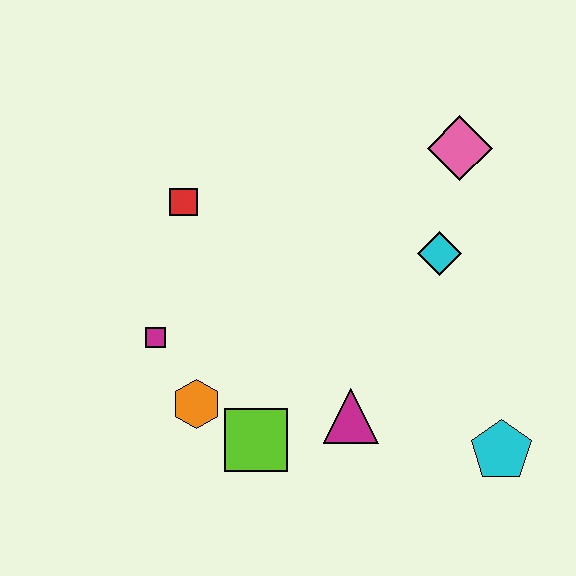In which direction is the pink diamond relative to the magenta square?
The pink diamond is to the right of the magenta square.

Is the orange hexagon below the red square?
Yes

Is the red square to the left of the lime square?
Yes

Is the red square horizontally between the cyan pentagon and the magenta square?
Yes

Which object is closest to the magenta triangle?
The lime square is closest to the magenta triangle.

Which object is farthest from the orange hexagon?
The pink diamond is farthest from the orange hexagon.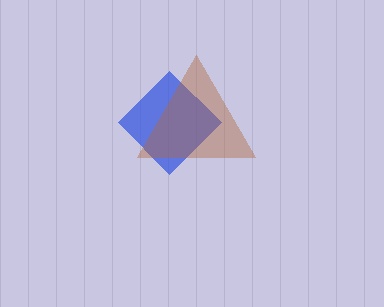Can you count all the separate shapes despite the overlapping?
Yes, there are 2 separate shapes.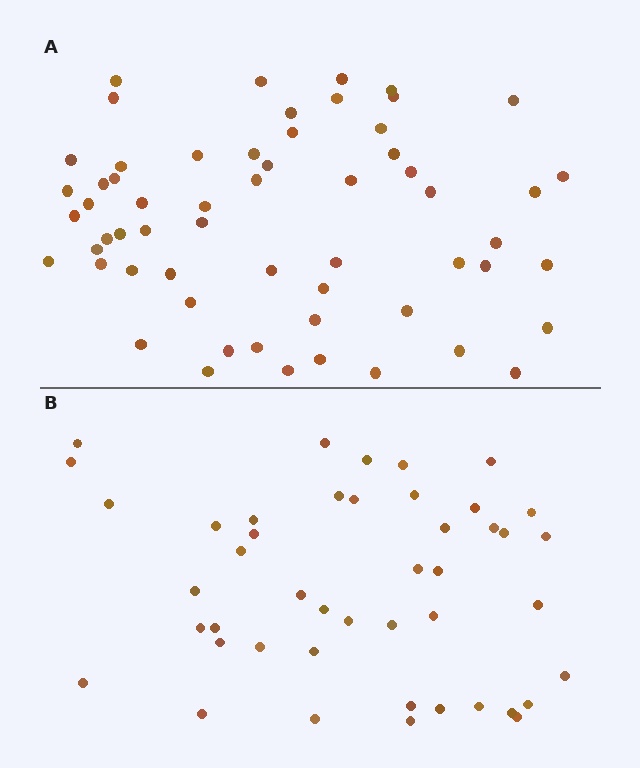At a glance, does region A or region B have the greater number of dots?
Region A (the top region) has more dots.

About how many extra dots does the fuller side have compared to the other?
Region A has approximately 15 more dots than region B.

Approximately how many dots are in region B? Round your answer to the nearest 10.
About 40 dots. (The exact count is 45, which rounds to 40.)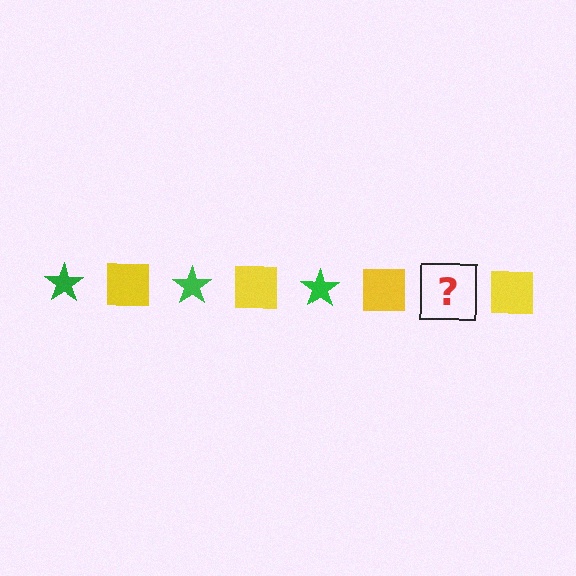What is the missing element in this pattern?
The missing element is a green star.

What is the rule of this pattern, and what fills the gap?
The rule is that the pattern alternates between green star and yellow square. The gap should be filled with a green star.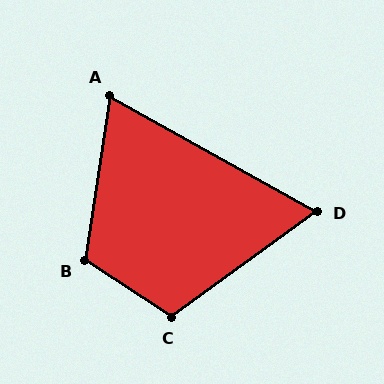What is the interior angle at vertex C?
Approximately 111 degrees (obtuse).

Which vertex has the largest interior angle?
B, at approximately 115 degrees.